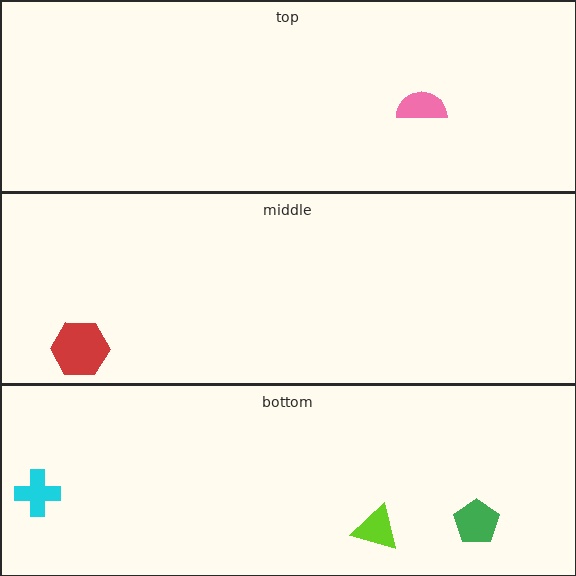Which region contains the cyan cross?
The bottom region.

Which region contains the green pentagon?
The bottom region.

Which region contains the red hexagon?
The middle region.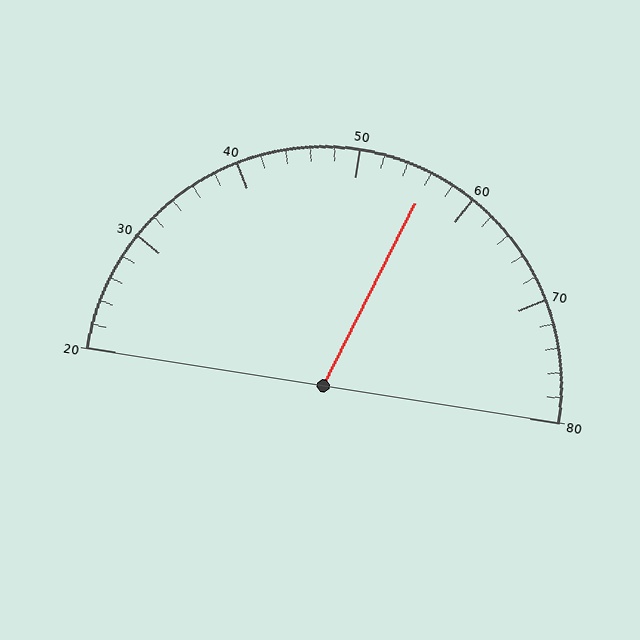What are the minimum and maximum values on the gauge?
The gauge ranges from 20 to 80.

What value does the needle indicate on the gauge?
The needle indicates approximately 56.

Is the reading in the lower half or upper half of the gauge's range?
The reading is in the upper half of the range (20 to 80).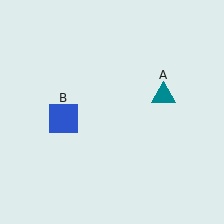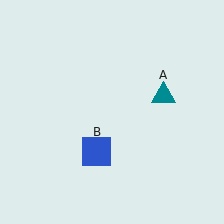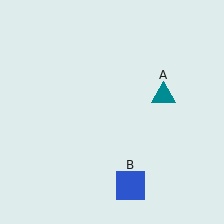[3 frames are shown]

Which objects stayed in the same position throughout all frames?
Teal triangle (object A) remained stationary.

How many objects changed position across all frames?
1 object changed position: blue square (object B).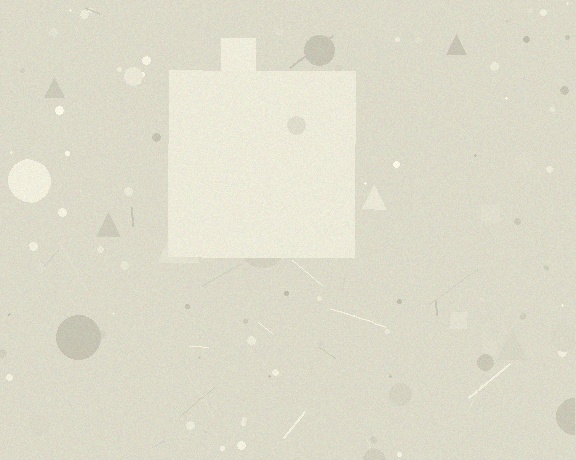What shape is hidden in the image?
A square is hidden in the image.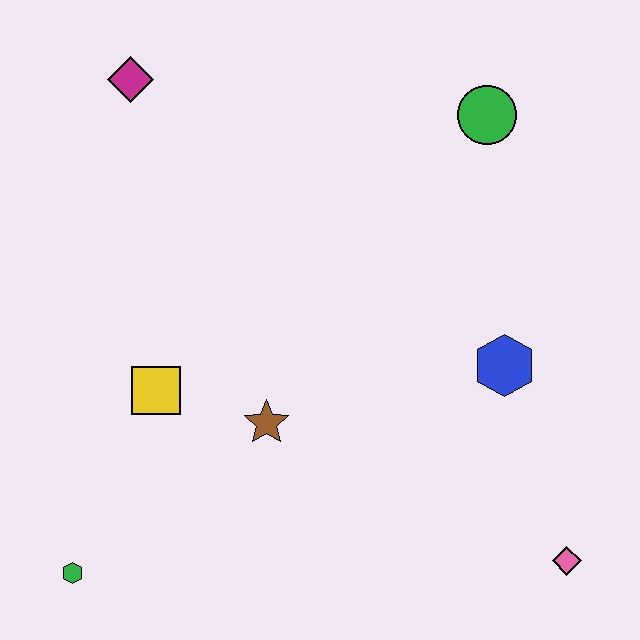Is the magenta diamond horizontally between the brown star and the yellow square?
No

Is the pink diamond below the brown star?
Yes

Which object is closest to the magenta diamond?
The yellow square is closest to the magenta diamond.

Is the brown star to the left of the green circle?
Yes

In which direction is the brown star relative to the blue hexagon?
The brown star is to the left of the blue hexagon.